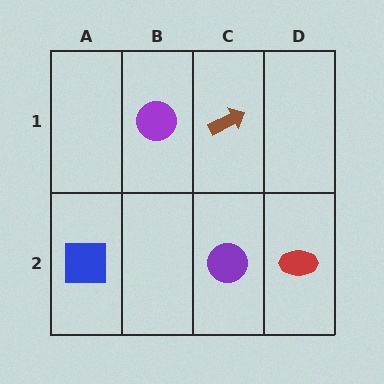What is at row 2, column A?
A blue square.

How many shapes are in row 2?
3 shapes.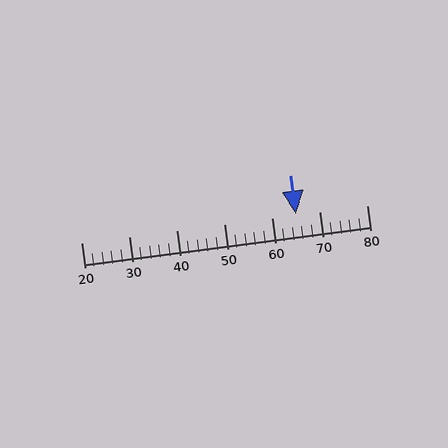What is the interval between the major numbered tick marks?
The major tick marks are spaced 10 units apart.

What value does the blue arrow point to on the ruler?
The blue arrow points to approximately 65.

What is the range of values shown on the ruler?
The ruler shows values from 20 to 80.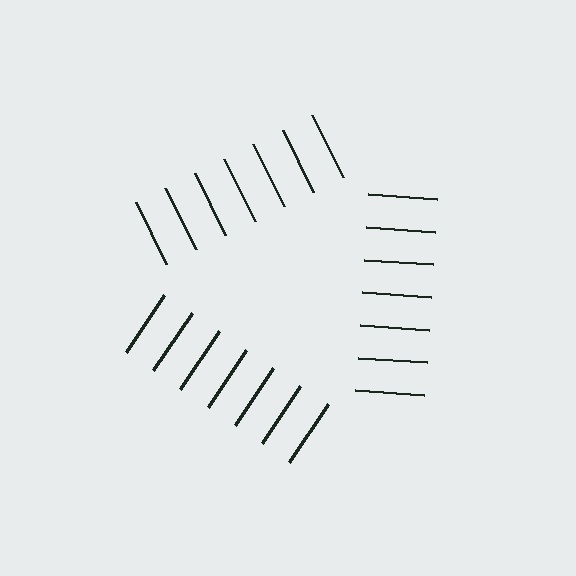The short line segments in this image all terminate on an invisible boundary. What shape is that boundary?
An illusory triangle — the line segments terminate on its edges but no continuous stroke is drawn.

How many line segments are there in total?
21 — 7 along each of the 3 edges.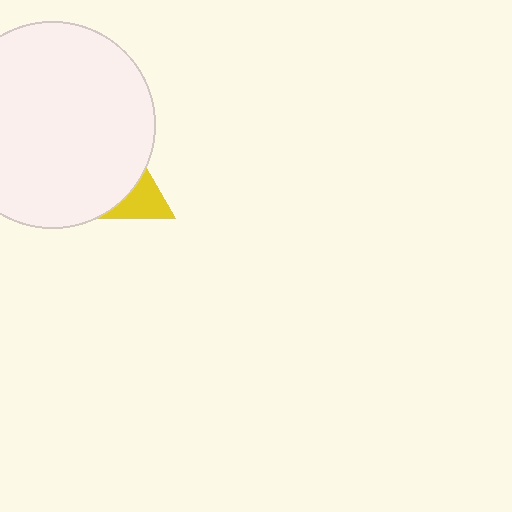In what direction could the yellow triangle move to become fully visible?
The yellow triangle could move right. That would shift it out from behind the white circle entirely.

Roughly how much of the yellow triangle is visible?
A small part of it is visible (roughly 35%).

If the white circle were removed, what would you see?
You would see the complete yellow triangle.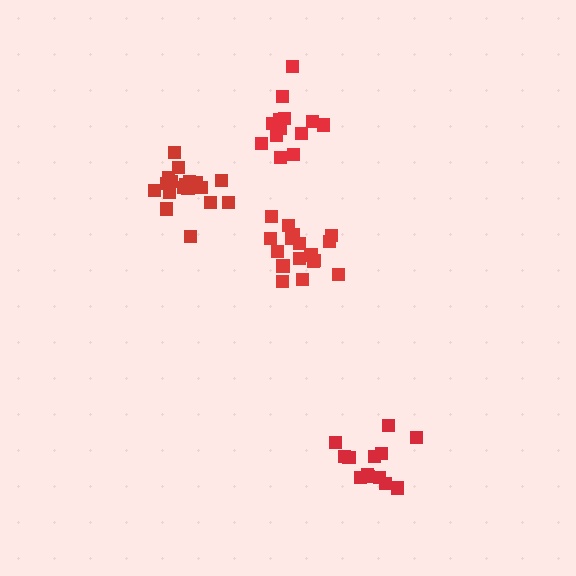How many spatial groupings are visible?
There are 4 spatial groupings.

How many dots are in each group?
Group 1: 18 dots, Group 2: 13 dots, Group 3: 13 dots, Group 4: 18 dots (62 total).